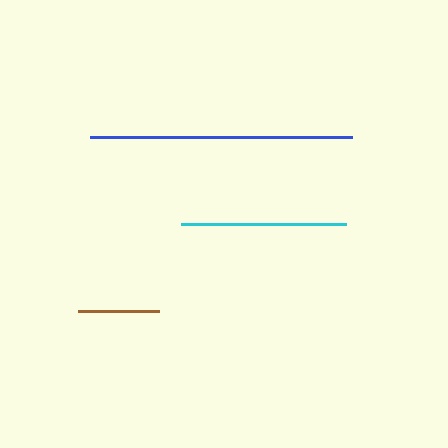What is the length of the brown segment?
The brown segment is approximately 81 pixels long.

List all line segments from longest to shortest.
From longest to shortest: blue, cyan, brown.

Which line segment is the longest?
The blue line is the longest at approximately 262 pixels.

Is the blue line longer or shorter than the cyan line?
The blue line is longer than the cyan line.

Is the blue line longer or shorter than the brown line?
The blue line is longer than the brown line.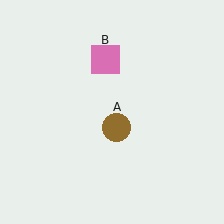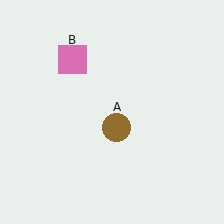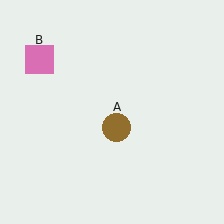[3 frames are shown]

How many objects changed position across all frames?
1 object changed position: pink square (object B).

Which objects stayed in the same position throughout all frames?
Brown circle (object A) remained stationary.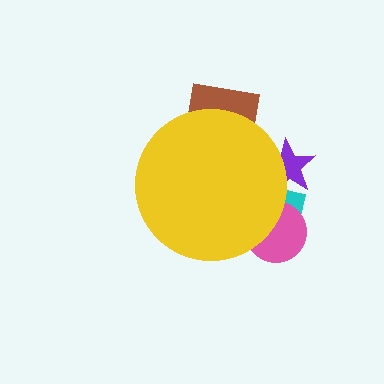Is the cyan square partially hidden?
Yes, the cyan square is partially hidden behind the yellow circle.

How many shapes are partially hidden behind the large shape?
4 shapes are partially hidden.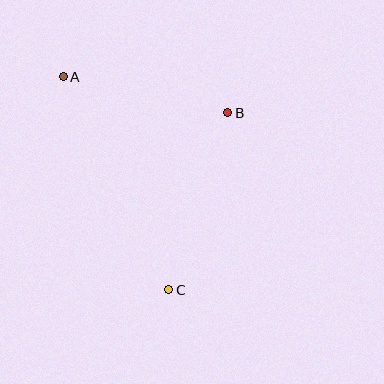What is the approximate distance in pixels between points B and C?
The distance between B and C is approximately 187 pixels.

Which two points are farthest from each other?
Points A and C are farthest from each other.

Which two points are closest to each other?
Points A and B are closest to each other.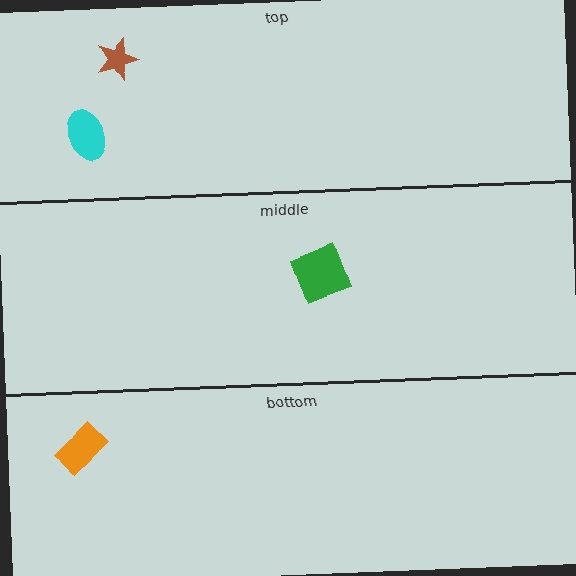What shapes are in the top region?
The cyan ellipse, the brown star.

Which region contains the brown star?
The top region.